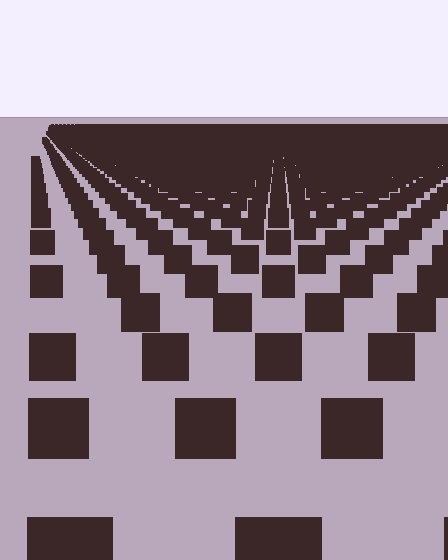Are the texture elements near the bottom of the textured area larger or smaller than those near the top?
Larger. Near the bottom, elements are closer to the viewer and appear at a bigger on-screen size.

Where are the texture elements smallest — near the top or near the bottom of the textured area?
Near the top.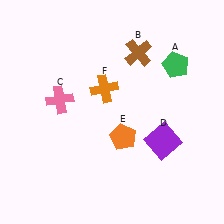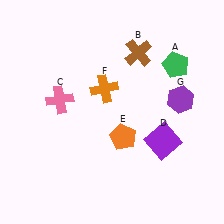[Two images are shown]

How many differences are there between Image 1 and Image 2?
There is 1 difference between the two images.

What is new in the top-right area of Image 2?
A purple hexagon (G) was added in the top-right area of Image 2.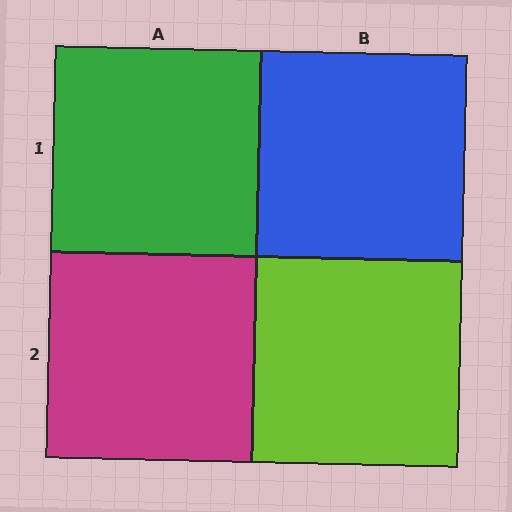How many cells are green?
1 cell is green.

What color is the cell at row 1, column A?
Green.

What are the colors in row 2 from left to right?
Magenta, lime.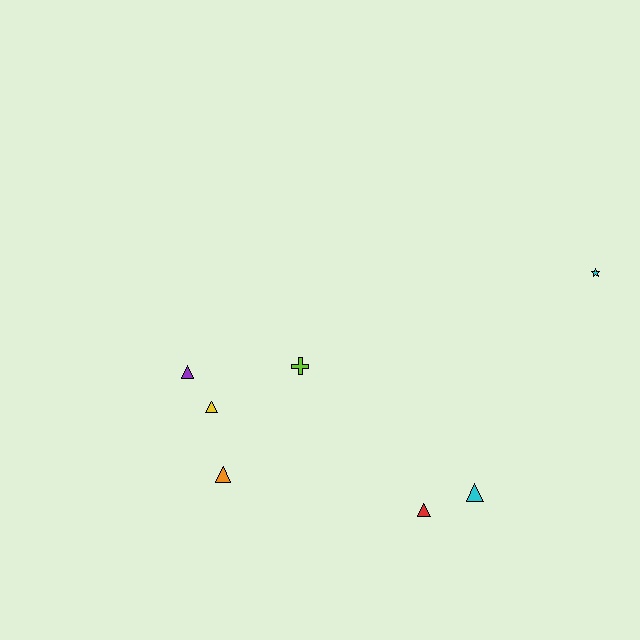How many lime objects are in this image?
There is 1 lime object.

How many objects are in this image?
There are 7 objects.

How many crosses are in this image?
There is 1 cross.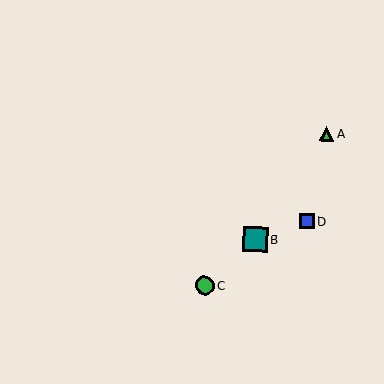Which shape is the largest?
The teal square (labeled B) is the largest.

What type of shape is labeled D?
Shape D is a blue square.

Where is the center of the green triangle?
The center of the green triangle is at (327, 134).